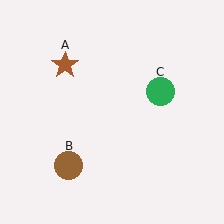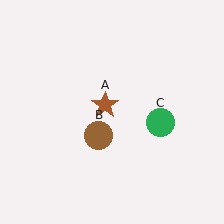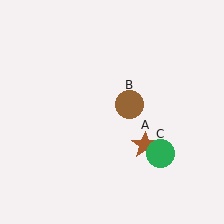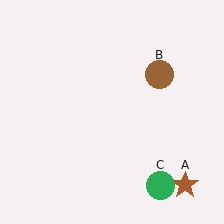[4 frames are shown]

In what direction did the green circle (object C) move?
The green circle (object C) moved down.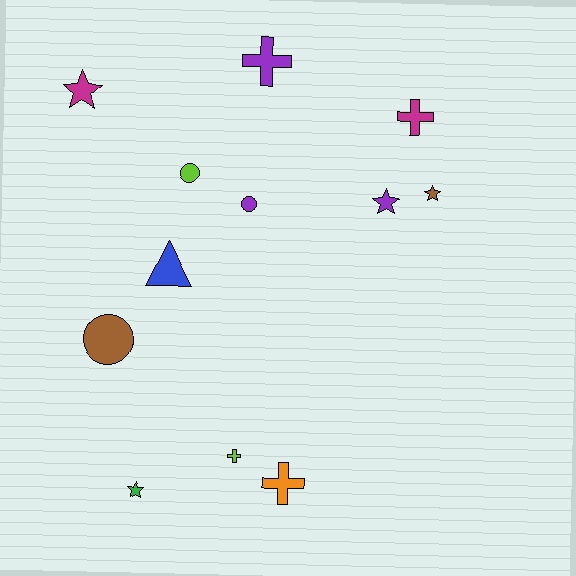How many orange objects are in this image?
There is 1 orange object.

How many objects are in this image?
There are 12 objects.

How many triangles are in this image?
There is 1 triangle.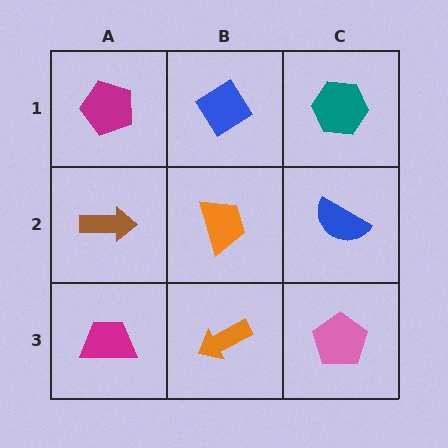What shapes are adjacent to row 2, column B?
A blue diamond (row 1, column B), an orange arrow (row 3, column B), a brown arrow (row 2, column A), a blue semicircle (row 2, column C).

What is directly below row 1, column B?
An orange trapezoid.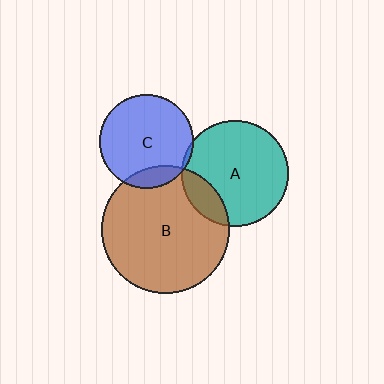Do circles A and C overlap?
Yes.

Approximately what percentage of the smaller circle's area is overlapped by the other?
Approximately 5%.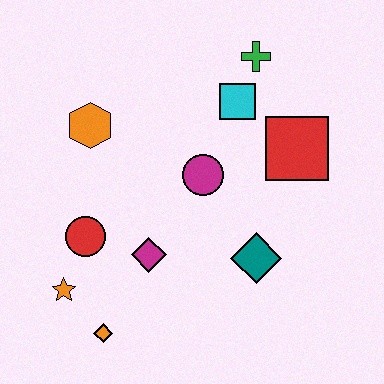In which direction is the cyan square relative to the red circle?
The cyan square is to the right of the red circle.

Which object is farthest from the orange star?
The green cross is farthest from the orange star.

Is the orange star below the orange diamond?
No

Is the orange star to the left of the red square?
Yes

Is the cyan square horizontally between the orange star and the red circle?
No